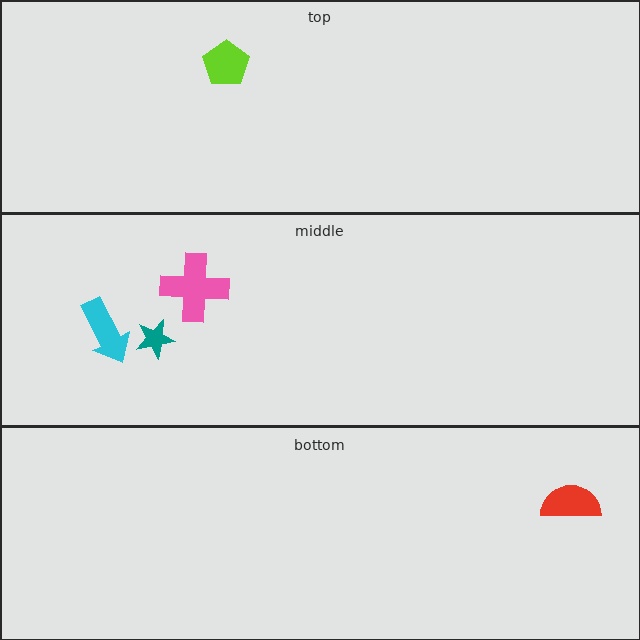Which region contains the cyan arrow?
The middle region.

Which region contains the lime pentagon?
The top region.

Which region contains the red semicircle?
The bottom region.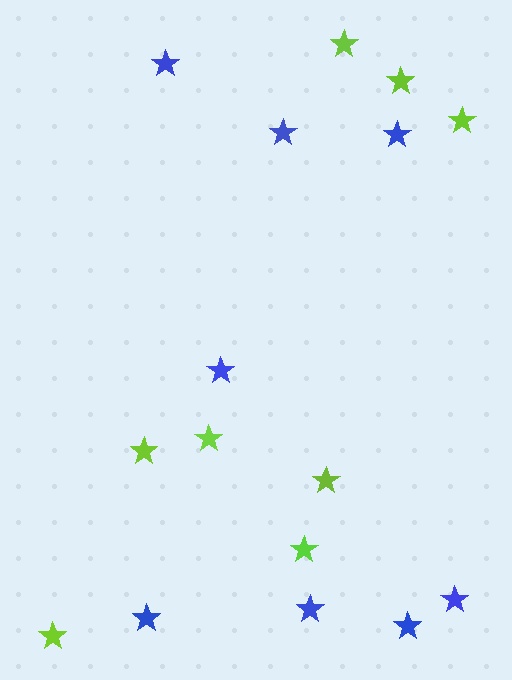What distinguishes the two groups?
There are 2 groups: one group of lime stars (8) and one group of blue stars (8).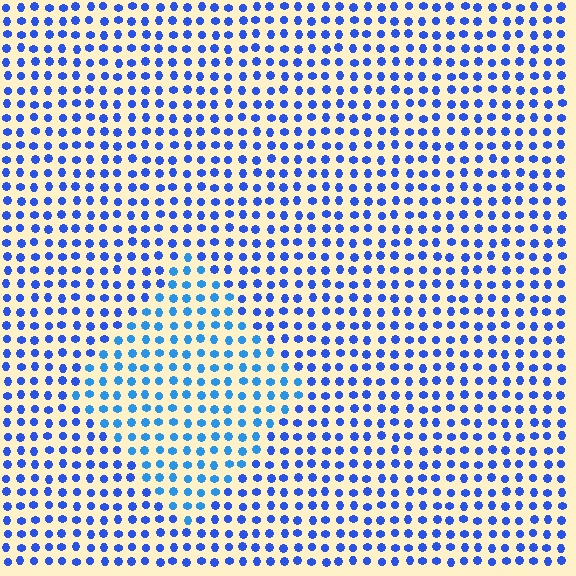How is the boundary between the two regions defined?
The boundary is defined purely by a slight shift in hue (about 22 degrees). Spacing, size, and orientation are identical on both sides.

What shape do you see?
I see a diamond.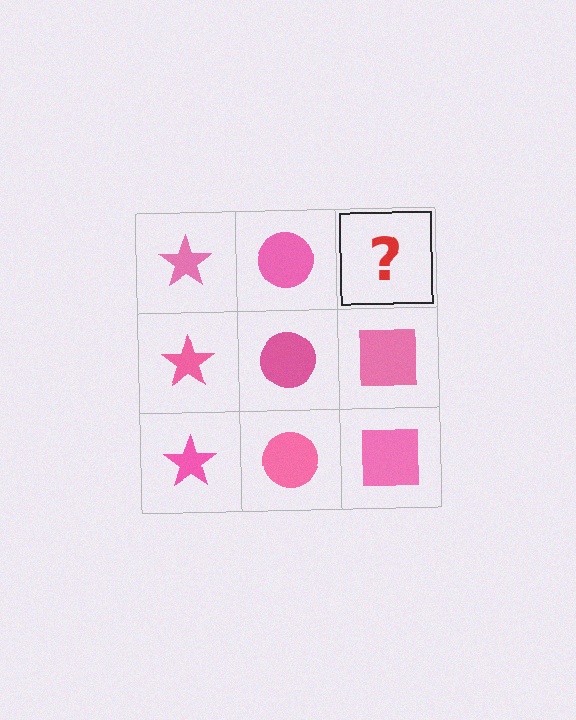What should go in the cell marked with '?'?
The missing cell should contain a pink square.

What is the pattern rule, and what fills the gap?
The rule is that each column has a consistent shape. The gap should be filled with a pink square.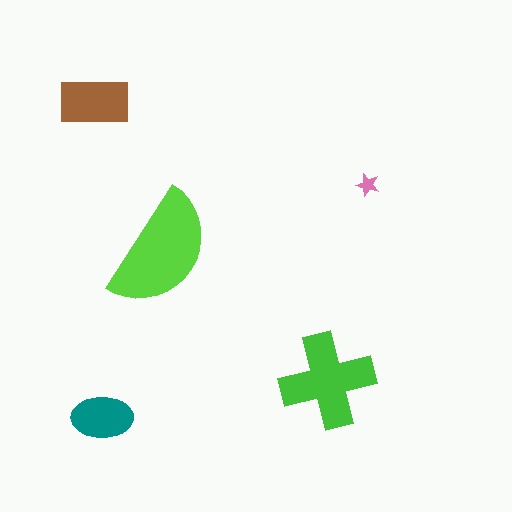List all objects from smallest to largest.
The pink star, the teal ellipse, the brown rectangle, the green cross, the lime semicircle.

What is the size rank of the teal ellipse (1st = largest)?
4th.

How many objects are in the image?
There are 5 objects in the image.